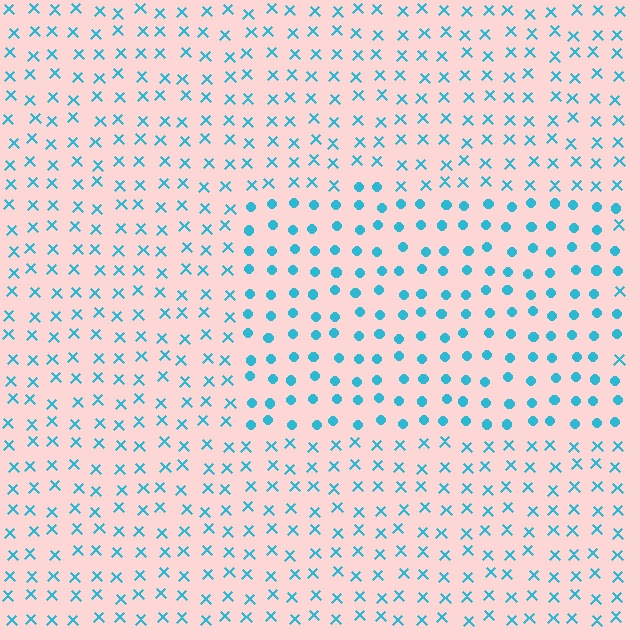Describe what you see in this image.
The image is filled with small cyan elements arranged in a uniform grid. A rectangle-shaped region contains circles, while the surrounding area contains X marks. The boundary is defined purely by the change in element shape.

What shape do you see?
I see a rectangle.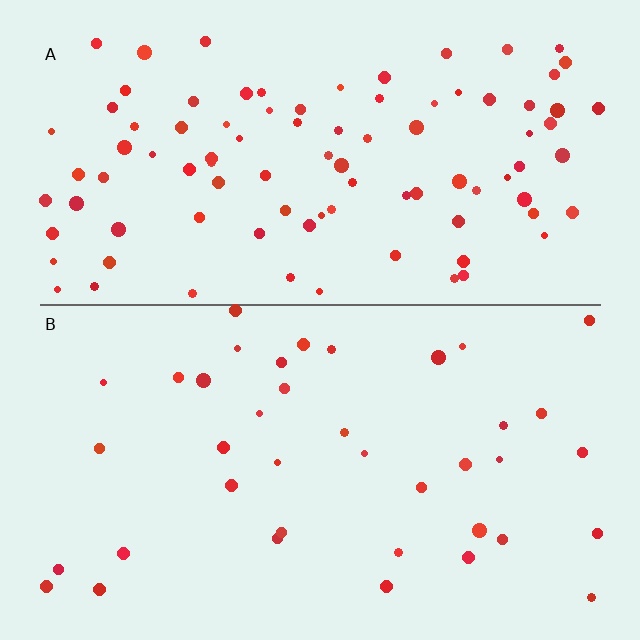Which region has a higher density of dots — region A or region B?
A (the top).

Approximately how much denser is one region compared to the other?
Approximately 2.4× — region A over region B.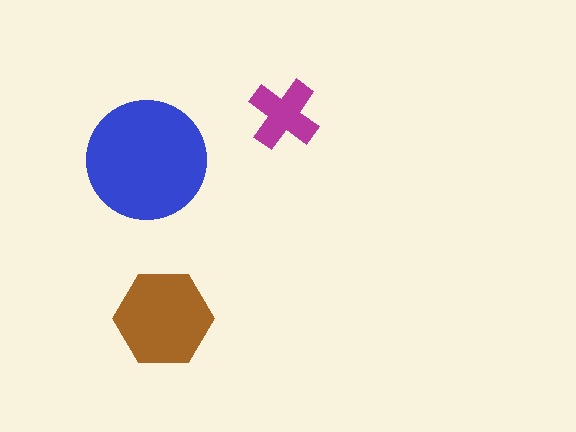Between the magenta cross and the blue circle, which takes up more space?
The blue circle.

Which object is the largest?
The blue circle.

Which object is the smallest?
The magenta cross.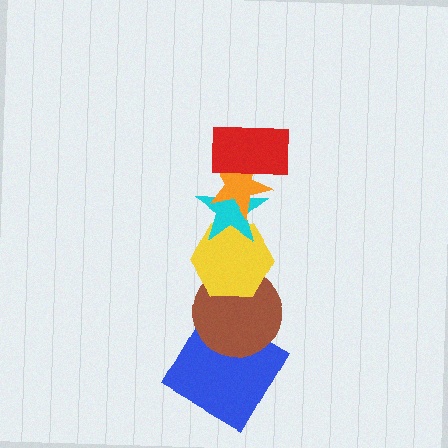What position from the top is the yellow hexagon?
The yellow hexagon is 4th from the top.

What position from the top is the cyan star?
The cyan star is 3rd from the top.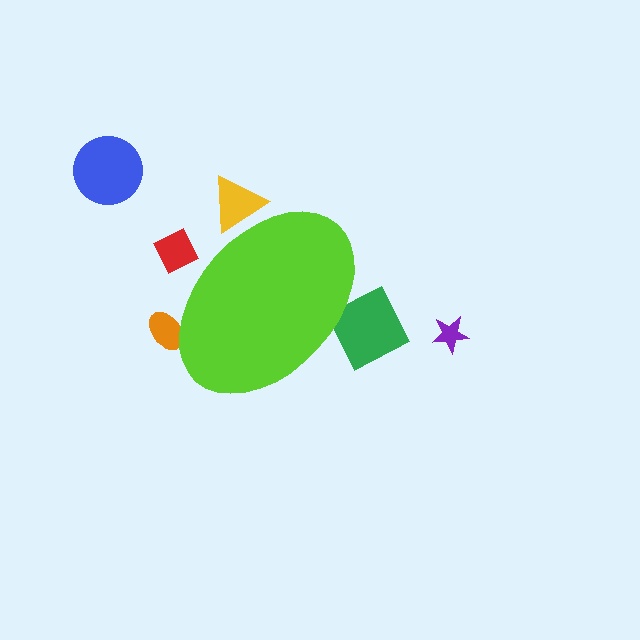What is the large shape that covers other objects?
A lime ellipse.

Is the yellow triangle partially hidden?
Yes, the yellow triangle is partially hidden behind the lime ellipse.